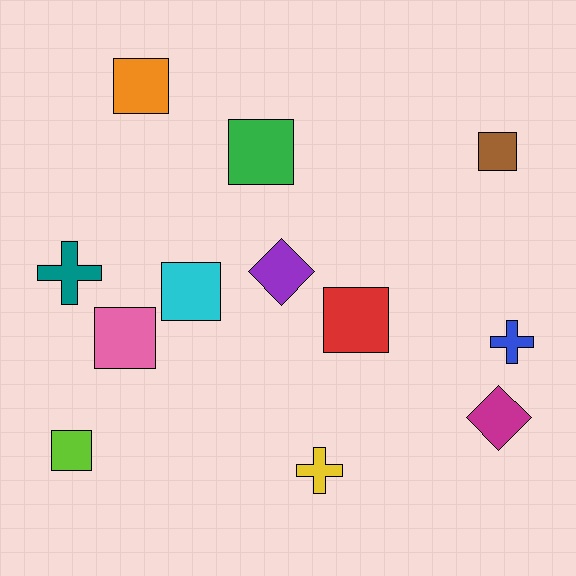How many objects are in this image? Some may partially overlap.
There are 12 objects.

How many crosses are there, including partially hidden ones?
There are 3 crosses.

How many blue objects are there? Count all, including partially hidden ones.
There is 1 blue object.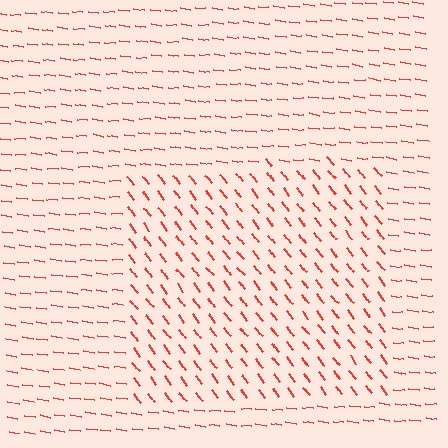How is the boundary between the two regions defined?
The boundary is defined purely by a change in line orientation (approximately 45 degrees difference). All lines are the same color and thickness.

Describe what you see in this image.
The image is filled with small red line segments. A rectangle region in the image has lines oriented differently from the surrounding lines, creating a visible texture boundary.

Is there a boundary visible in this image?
Yes, there is a texture boundary formed by a change in line orientation.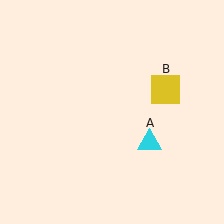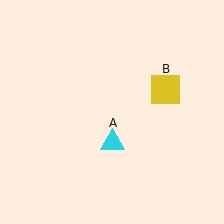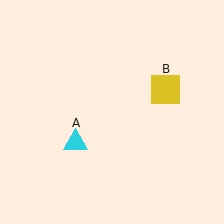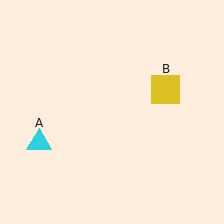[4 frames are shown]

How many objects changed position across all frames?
1 object changed position: cyan triangle (object A).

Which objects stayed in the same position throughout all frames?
Yellow square (object B) remained stationary.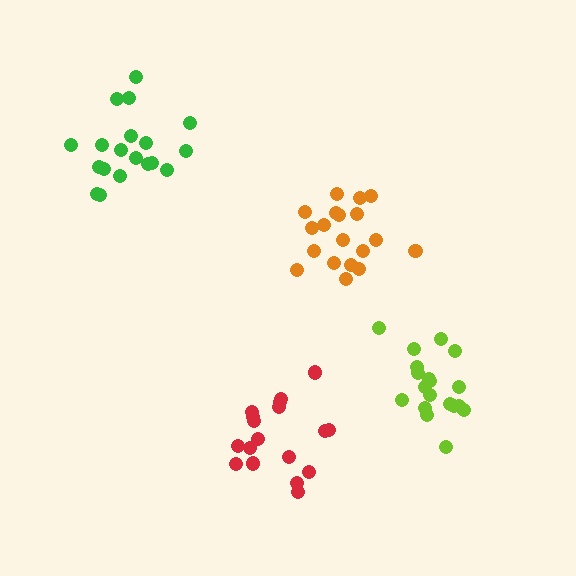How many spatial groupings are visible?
There are 4 spatial groupings.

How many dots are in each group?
Group 1: 19 dots, Group 2: 19 dots, Group 3: 18 dots, Group 4: 19 dots (75 total).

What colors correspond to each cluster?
The clusters are colored: green, lime, red, orange.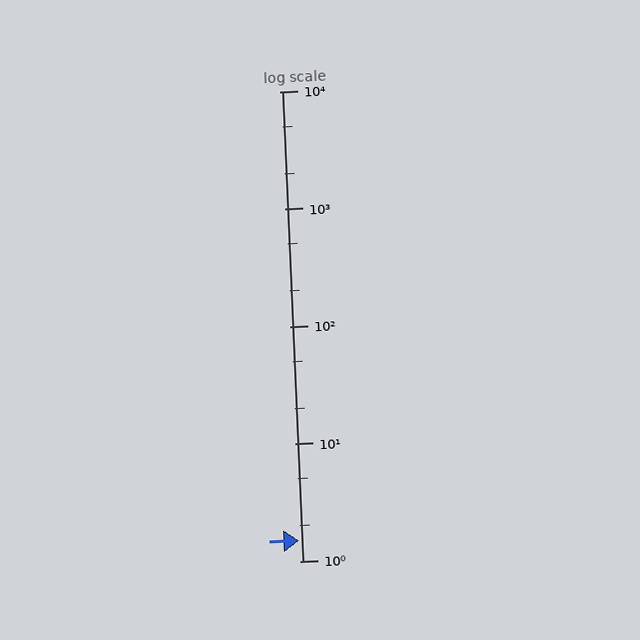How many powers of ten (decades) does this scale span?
The scale spans 4 decades, from 1 to 10000.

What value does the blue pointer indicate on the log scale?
The pointer indicates approximately 1.5.